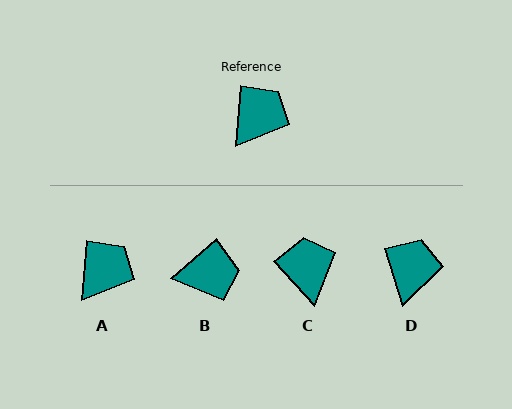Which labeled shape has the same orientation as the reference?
A.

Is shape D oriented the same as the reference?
No, it is off by about 22 degrees.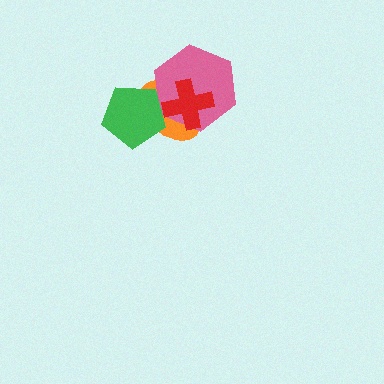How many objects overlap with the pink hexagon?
3 objects overlap with the pink hexagon.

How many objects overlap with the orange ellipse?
3 objects overlap with the orange ellipse.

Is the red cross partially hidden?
No, no other shape covers it.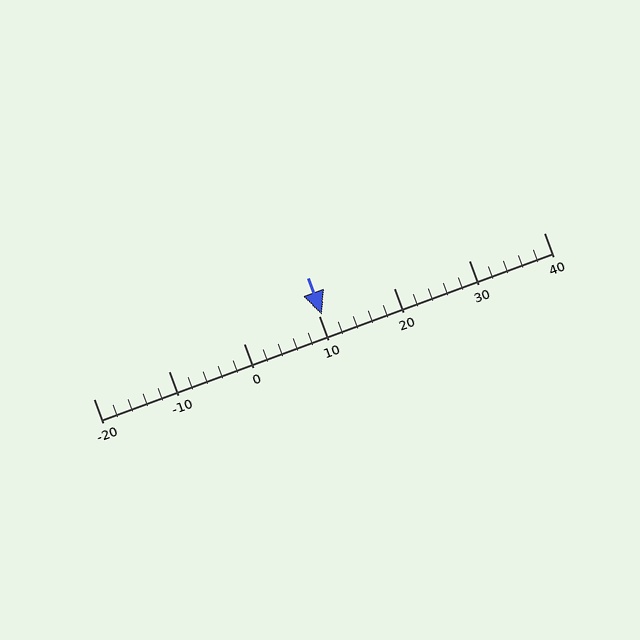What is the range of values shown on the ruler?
The ruler shows values from -20 to 40.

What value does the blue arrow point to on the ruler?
The blue arrow points to approximately 10.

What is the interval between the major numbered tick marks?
The major tick marks are spaced 10 units apart.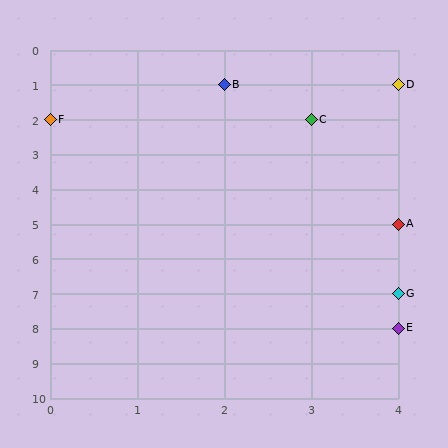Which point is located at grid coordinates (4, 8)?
Point E is at (4, 8).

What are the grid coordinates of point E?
Point E is at grid coordinates (4, 8).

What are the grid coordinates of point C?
Point C is at grid coordinates (3, 2).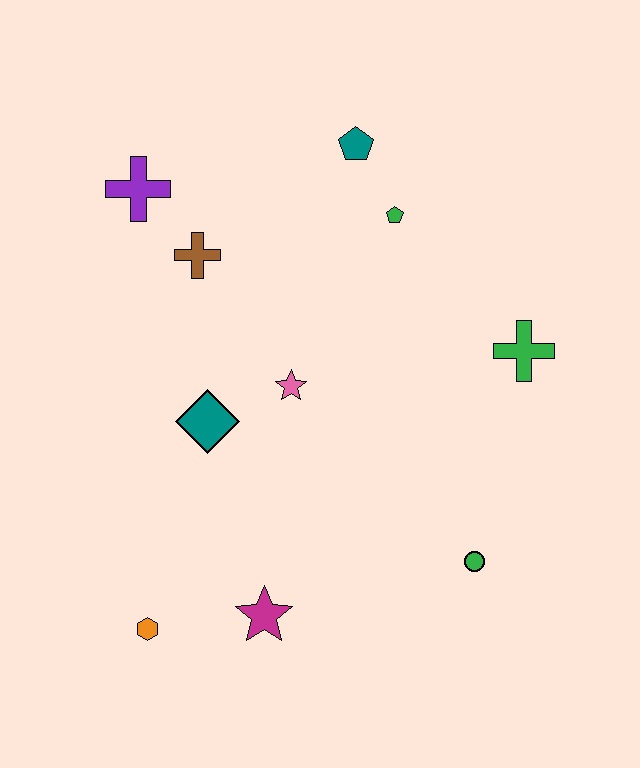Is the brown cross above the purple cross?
No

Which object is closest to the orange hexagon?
The magenta star is closest to the orange hexagon.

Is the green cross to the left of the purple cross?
No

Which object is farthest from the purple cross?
The green circle is farthest from the purple cross.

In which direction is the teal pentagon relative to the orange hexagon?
The teal pentagon is above the orange hexagon.